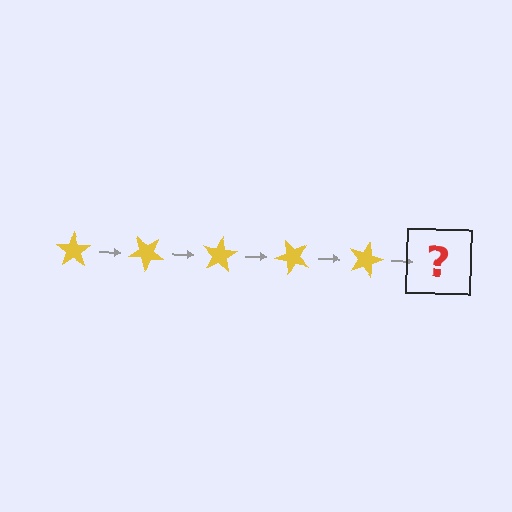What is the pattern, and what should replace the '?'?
The pattern is that the star rotates 40 degrees each step. The '?' should be a yellow star rotated 200 degrees.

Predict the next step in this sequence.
The next step is a yellow star rotated 200 degrees.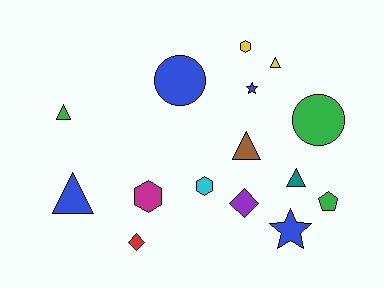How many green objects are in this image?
There are 3 green objects.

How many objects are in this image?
There are 15 objects.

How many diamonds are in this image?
There are 2 diamonds.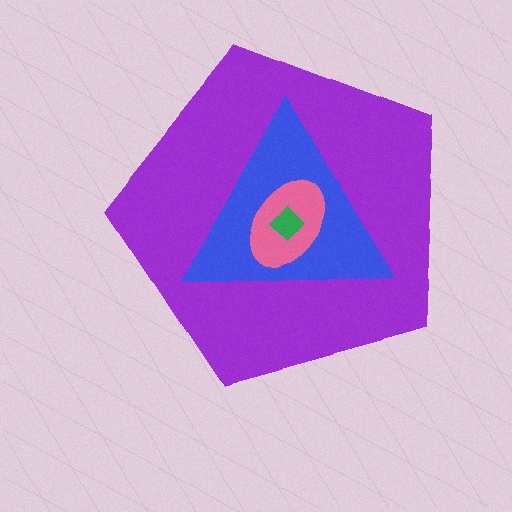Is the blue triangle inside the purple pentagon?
Yes.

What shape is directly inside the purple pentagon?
The blue triangle.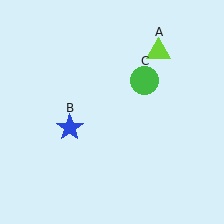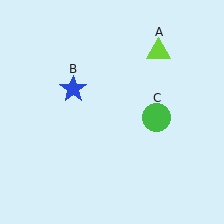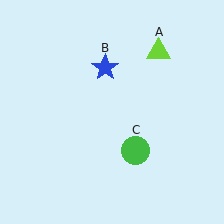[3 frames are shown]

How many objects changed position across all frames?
2 objects changed position: blue star (object B), green circle (object C).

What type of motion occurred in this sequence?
The blue star (object B), green circle (object C) rotated clockwise around the center of the scene.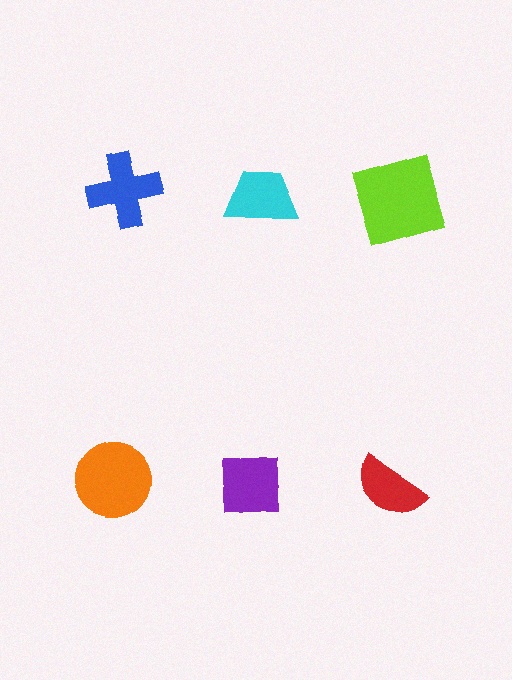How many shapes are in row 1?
3 shapes.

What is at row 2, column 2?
A purple square.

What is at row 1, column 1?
A blue cross.